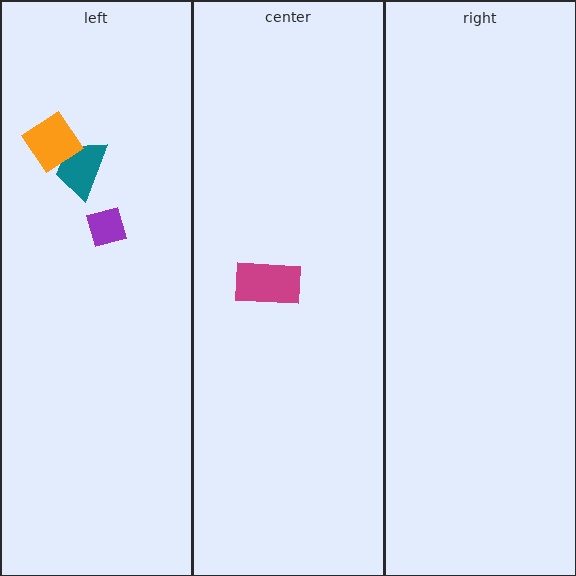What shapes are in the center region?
The magenta rectangle.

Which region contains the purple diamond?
The left region.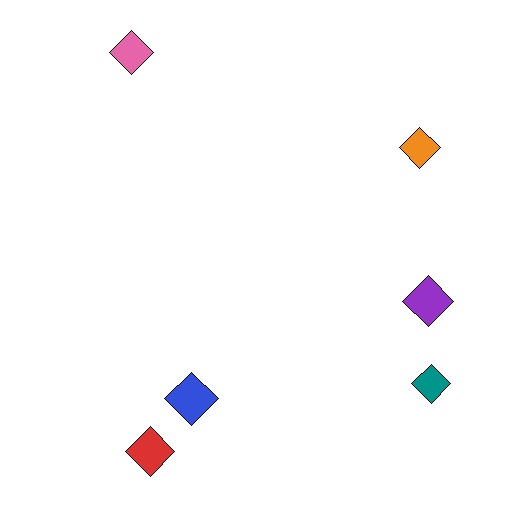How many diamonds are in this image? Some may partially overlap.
There are 6 diamonds.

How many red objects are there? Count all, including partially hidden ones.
There is 1 red object.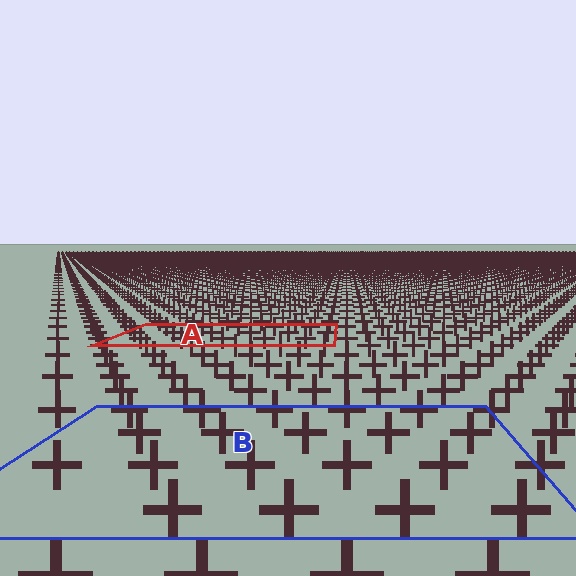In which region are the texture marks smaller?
The texture marks are smaller in region A, because it is farther away.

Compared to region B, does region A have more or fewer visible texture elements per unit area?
Region A has more texture elements per unit area — they are packed more densely because it is farther away.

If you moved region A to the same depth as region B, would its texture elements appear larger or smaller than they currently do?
They would appear larger. At a closer depth, the same texture elements are projected at a bigger on-screen size.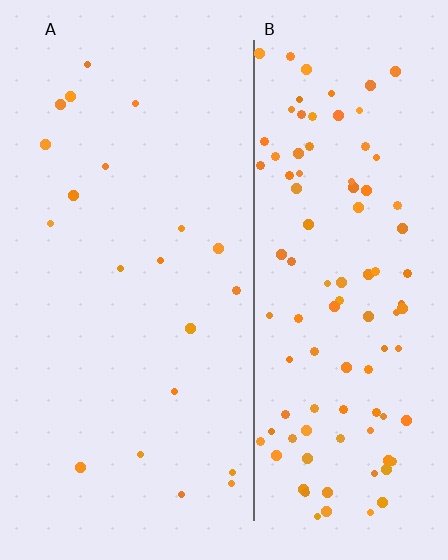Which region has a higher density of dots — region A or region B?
B (the right).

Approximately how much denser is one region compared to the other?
Approximately 5.2× — region B over region A.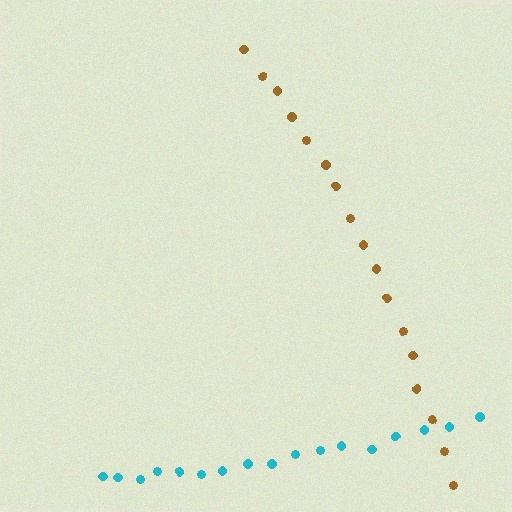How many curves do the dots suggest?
There are 2 distinct paths.